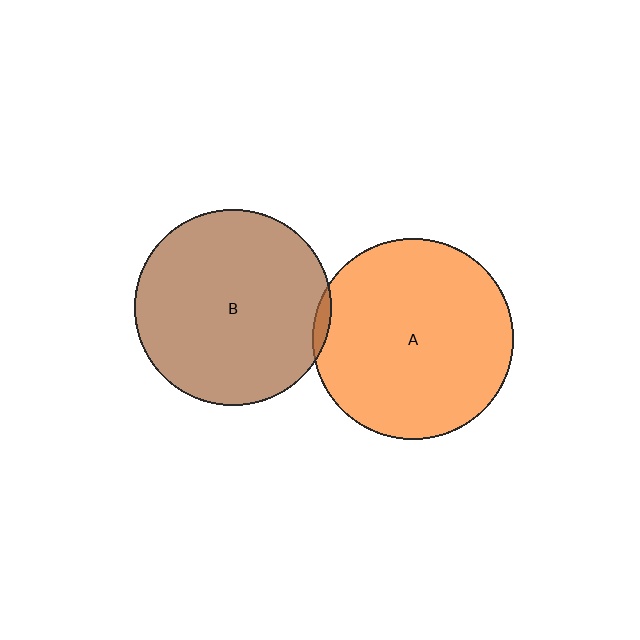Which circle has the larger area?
Circle A (orange).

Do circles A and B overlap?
Yes.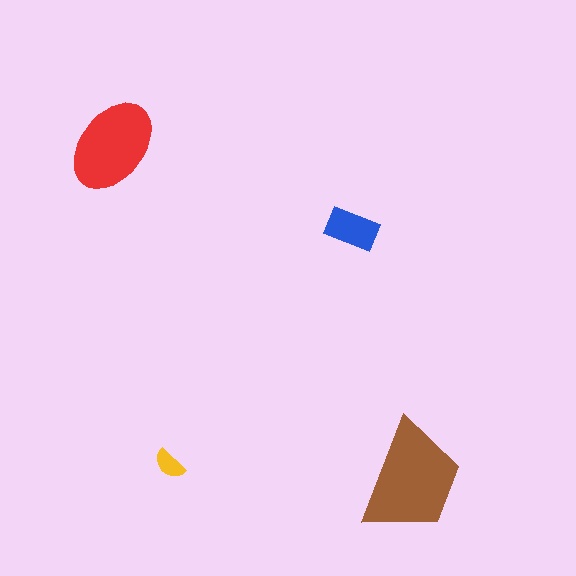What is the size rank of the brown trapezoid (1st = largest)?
1st.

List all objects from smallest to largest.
The yellow semicircle, the blue rectangle, the red ellipse, the brown trapezoid.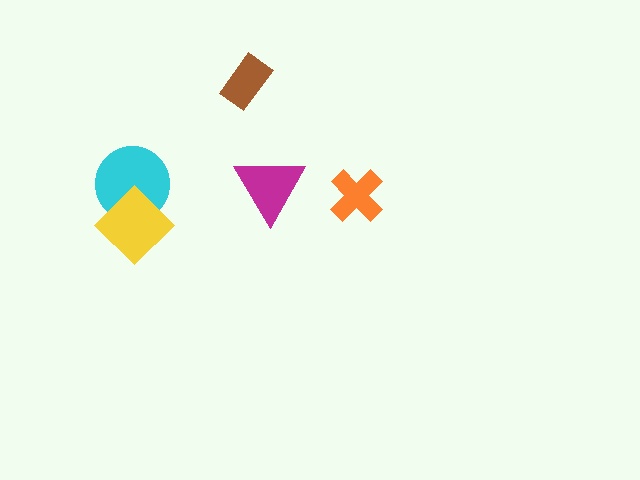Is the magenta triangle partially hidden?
No, no other shape covers it.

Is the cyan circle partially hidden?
Yes, it is partially covered by another shape.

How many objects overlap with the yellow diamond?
1 object overlaps with the yellow diamond.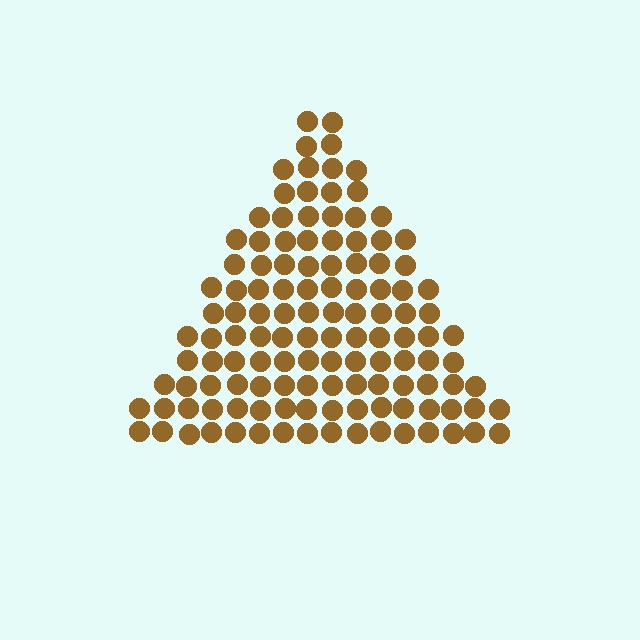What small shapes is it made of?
It is made of small circles.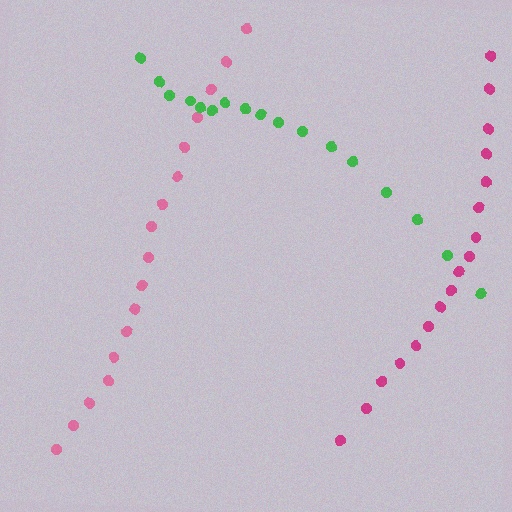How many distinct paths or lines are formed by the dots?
There are 3 distinct paths.